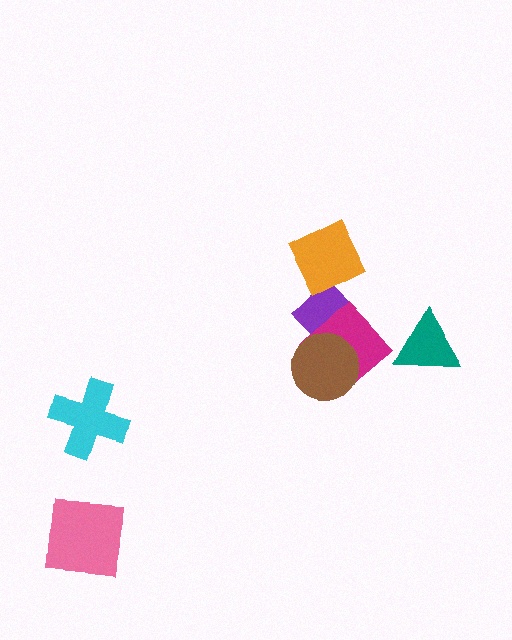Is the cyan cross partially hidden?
No, no other shape covers it.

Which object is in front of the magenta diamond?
The brown circle is in front of the magenta diamond.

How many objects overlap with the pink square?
0 objects overlap with the pink square.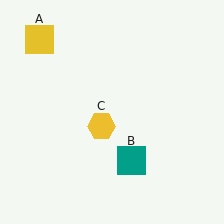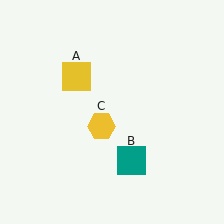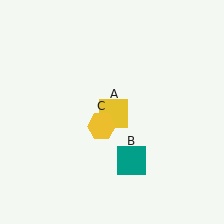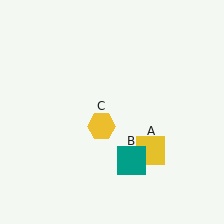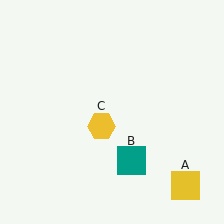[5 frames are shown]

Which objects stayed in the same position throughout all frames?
Teal square (object B) and yellow hexagon (object C) remained stationary.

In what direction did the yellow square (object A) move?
The yellow square (object A) moved down and to the right.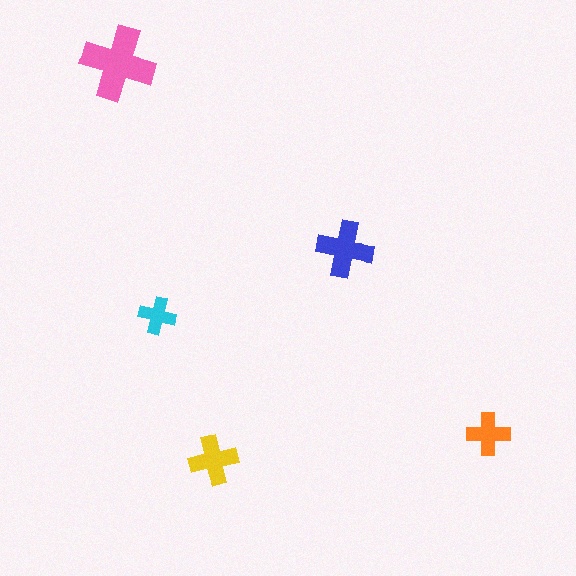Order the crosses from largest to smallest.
the pink one, the blue one, the yellow one, the orange one, the cyan one.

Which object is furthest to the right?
The orange cross is rightmost.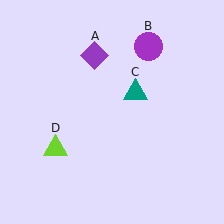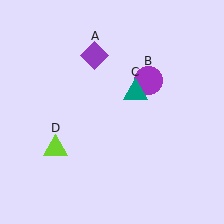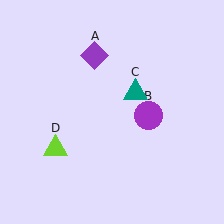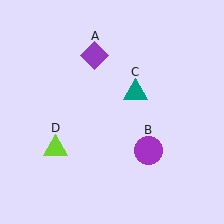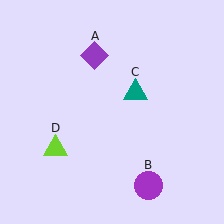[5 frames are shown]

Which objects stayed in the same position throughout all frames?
Purple diamond (object A) and teal triangle (object C) and lime triangle (object D) remained stationary.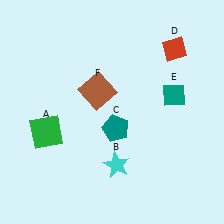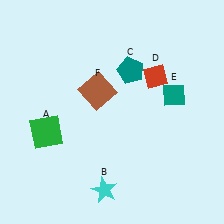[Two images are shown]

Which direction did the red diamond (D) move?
The red diamond (D) moved down.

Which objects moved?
The objects that moved are: the cyan star (B), the teal pentagon (C), the red diamond (D).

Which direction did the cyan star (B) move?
The cyan star (B) moved down.